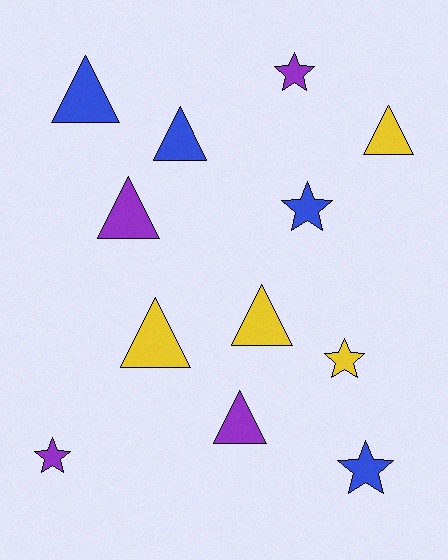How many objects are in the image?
There are 12 objects.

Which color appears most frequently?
Blue, with 4 objects.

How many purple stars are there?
There are 2 purple stars.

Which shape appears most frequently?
Triangle, with 7 objects.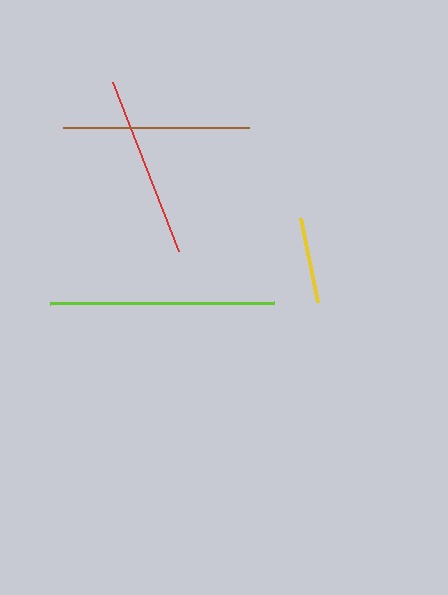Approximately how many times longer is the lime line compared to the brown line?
The lime line is approximately 1.2 times the length of the brown line.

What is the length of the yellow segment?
The yellow segment is approximately 86 pixels long.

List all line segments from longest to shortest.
From longest to shortest: lime, brown, red, yellow.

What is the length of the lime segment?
The lime segment is approximately 223 pixels long.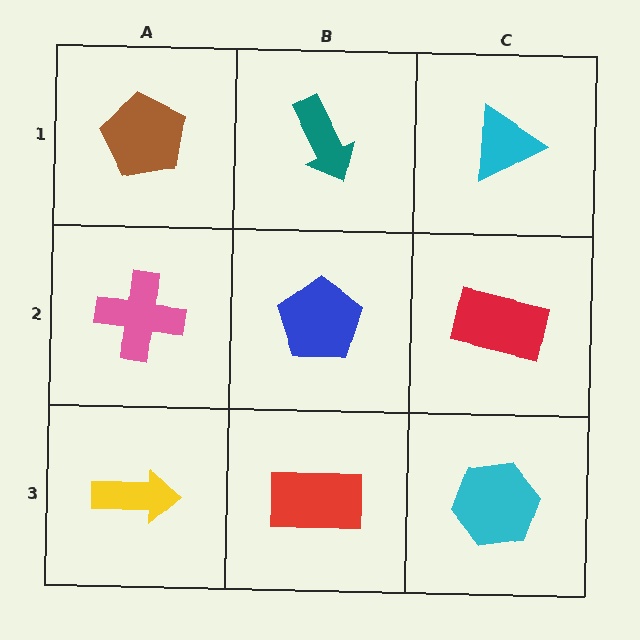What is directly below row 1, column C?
A red rectangle.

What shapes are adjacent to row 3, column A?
A pink cross (row 2, column A), a red rectangle (row 3, column B).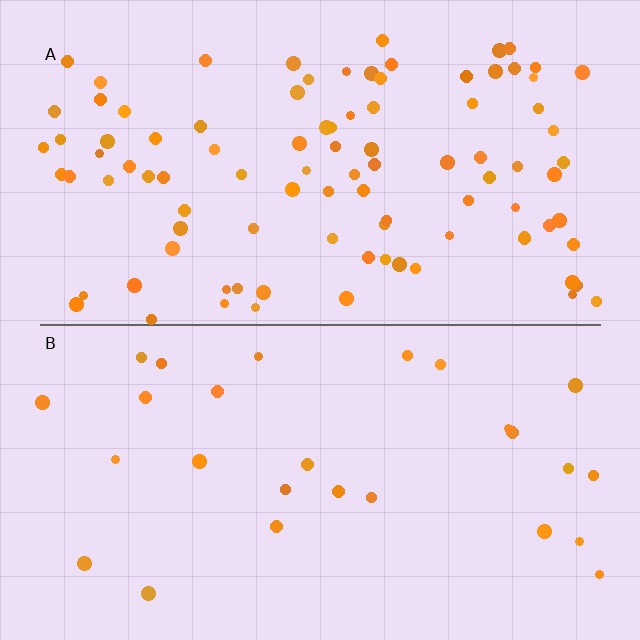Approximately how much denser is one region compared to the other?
Approximately 3.6× — region A over region B.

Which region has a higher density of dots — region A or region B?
A (the top).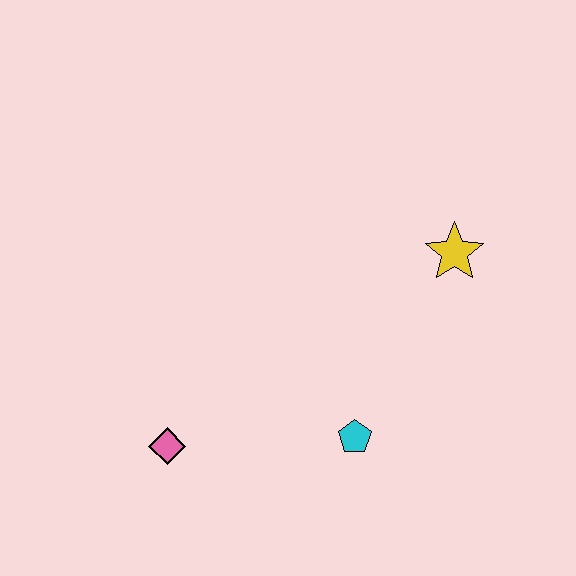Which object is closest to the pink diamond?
The cyan pentagon is closest to the pink diamond.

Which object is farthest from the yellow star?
The pink diamond is farthest from the yellow star.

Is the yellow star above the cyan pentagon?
Yes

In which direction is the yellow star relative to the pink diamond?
The yellow star is to the right of the pink diamond.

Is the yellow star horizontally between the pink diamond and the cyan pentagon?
No